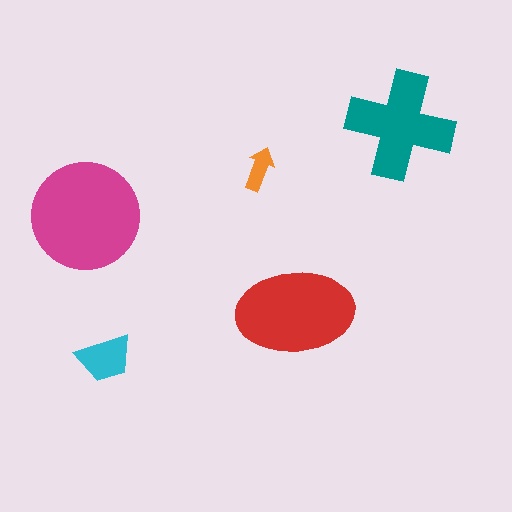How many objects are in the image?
There are 5 objects in the image.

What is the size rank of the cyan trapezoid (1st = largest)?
4th.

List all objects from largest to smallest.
The magenta circle, the red ellipse, the teal cross, the cyan trapezoid, the orange arrow.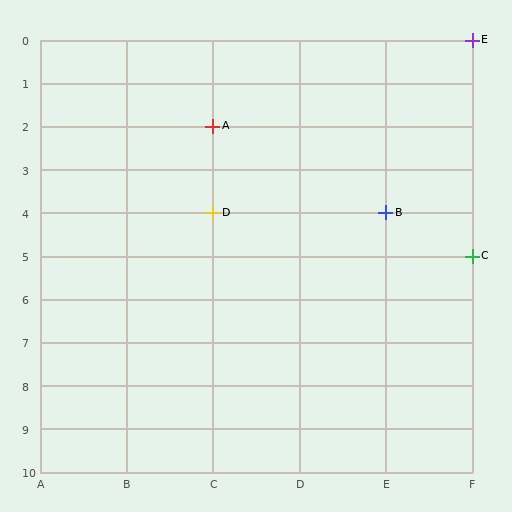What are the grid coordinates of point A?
Point A is at grid coordinates (C, 2).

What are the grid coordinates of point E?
Point E is at grid coordinates (F, 0).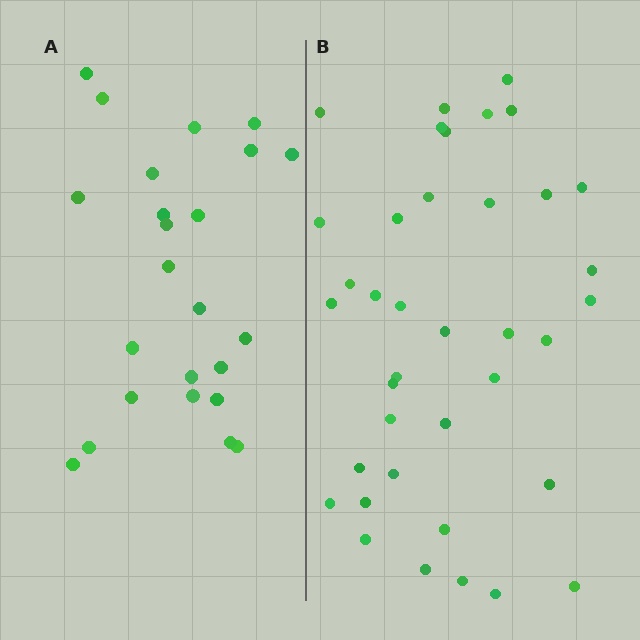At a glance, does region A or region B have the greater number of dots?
Region B (the right region) has more dots.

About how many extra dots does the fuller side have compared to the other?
Region B has approximately 15 more dots than region A.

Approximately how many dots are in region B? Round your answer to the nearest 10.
About 40 dots. (The exact count is 38, which rounds to 40.)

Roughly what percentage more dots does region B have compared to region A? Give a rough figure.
About 60% more.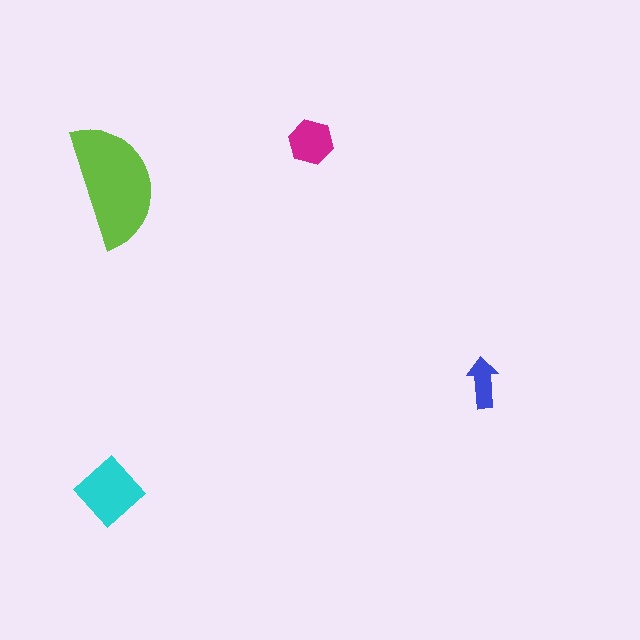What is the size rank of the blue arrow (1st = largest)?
4th.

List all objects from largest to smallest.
The lime semicircle, the cyan diamond, the magenta hexagon, the blue arrow.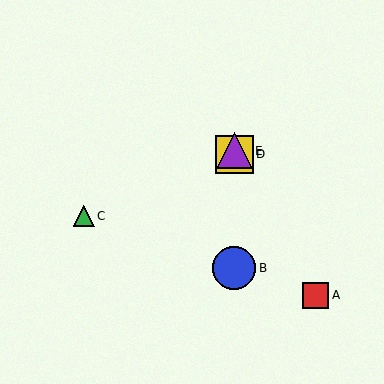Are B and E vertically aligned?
Yes, both are at x≈234.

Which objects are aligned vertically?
Objects B, D, E are aligned vertically.